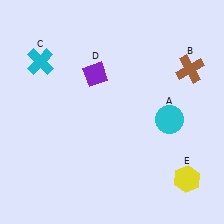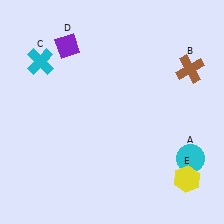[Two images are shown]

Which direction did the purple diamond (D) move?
The purple diamond (D) moved up.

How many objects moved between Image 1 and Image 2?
2 objects moved between the two images.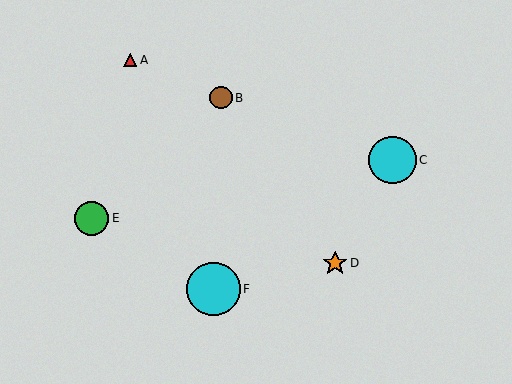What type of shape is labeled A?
Shape A is a red triangle.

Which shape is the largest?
The cyan circle (labeled F) is the largest.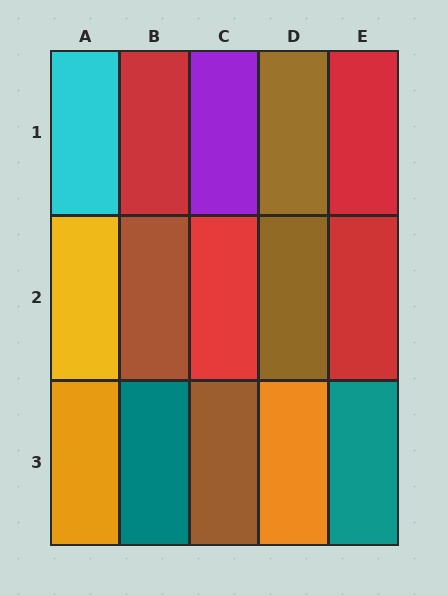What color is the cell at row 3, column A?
Orange.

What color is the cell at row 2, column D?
Brown.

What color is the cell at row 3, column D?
Orange.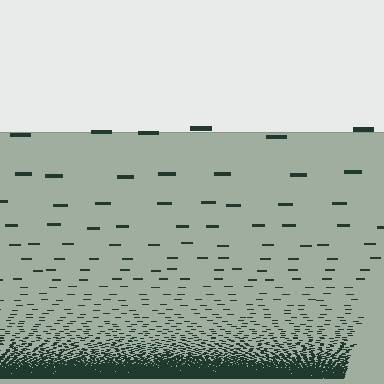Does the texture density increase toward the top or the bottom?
Density increases toward the bottom.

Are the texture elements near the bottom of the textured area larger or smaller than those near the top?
Smaller. The gradient is inverted — elements near the bottom are smaller and denser.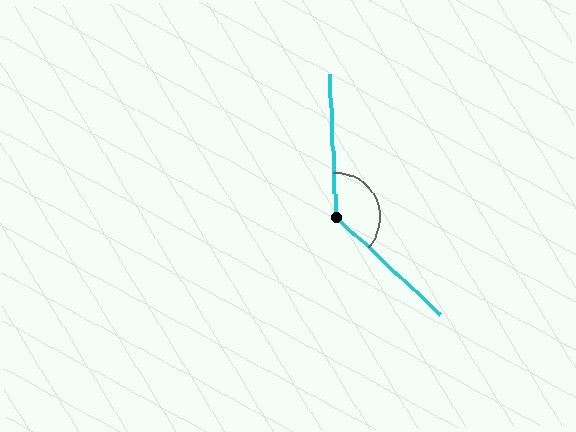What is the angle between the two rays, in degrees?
Approximately 135 degrees.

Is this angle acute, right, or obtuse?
It is obtuse.